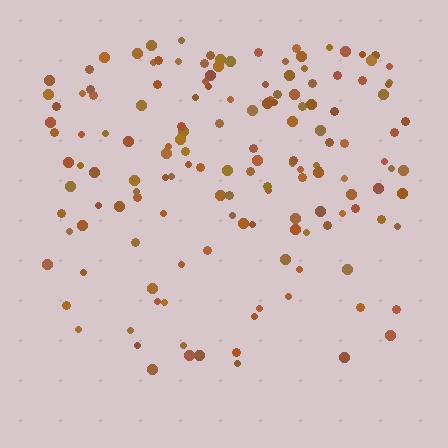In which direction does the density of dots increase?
From bottom to top, with the top side densest.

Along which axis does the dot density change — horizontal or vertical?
Vertical.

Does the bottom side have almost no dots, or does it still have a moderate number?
Still a moderate number, just noticeably fewer than the top.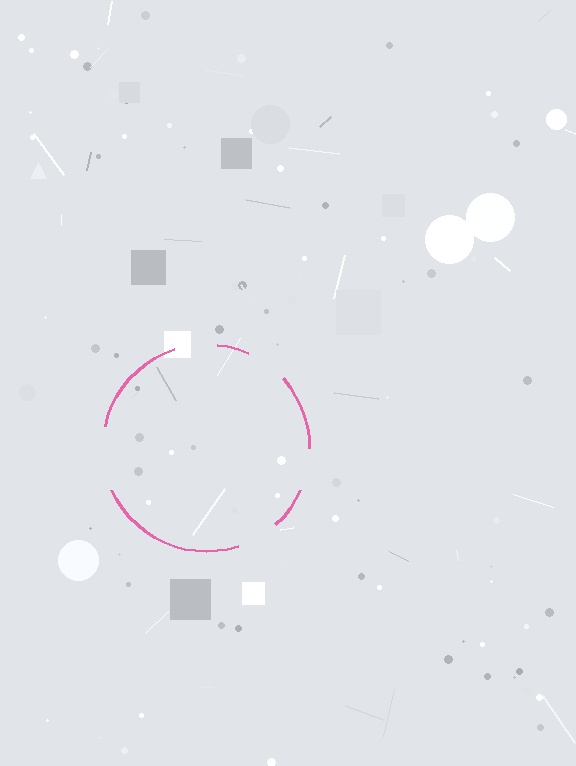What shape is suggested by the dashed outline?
The dashed outline suggests a circle.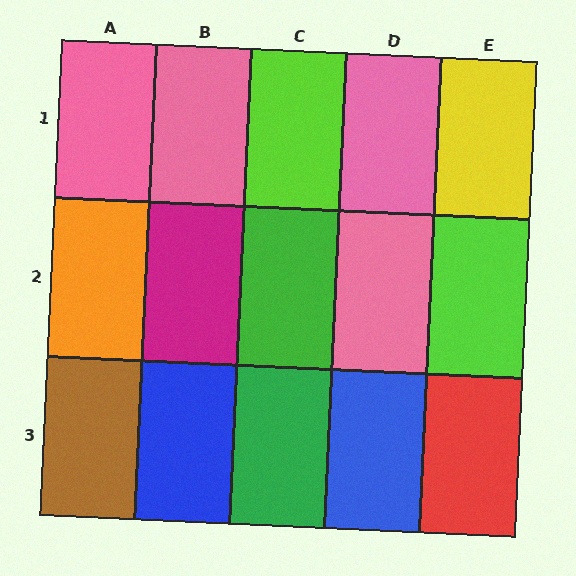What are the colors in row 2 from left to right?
Orange, magenta, green, pink, lime.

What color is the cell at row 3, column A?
Brown.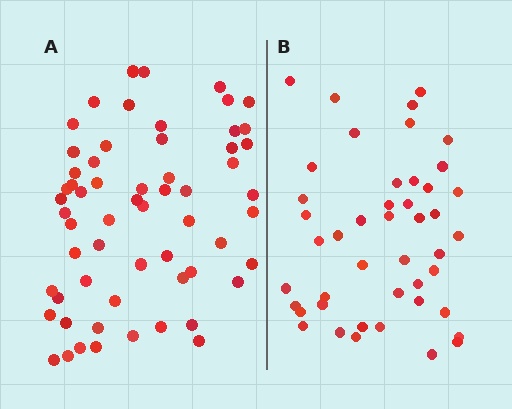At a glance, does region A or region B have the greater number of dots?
Region A (the left region) has more dots.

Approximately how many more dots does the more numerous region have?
Region A has approximately 15 more dots than region B.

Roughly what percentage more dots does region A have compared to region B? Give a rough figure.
About 35% more.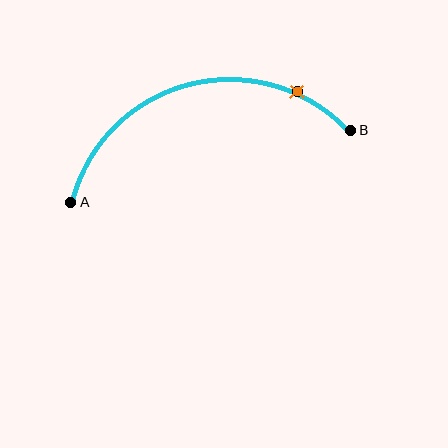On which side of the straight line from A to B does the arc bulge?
The arc bulges above the straight line connecting A and B.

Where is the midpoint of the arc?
The arc midpoint is the point on the curve farthest from the straight line joining A and B. It sits above that line.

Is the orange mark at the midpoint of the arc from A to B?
No. The orange mark lies on the arc but is closer to endpoint B. The arc midpoint would be at the point on the curve equidistant along the arc from both A and B.